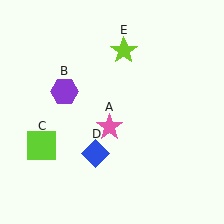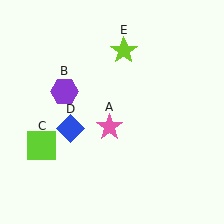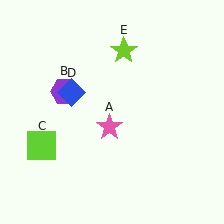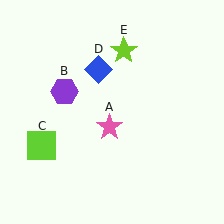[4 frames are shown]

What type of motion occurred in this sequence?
The blue diamond (object D) rotated clockwise around the center of the scene.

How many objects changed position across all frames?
1 object changed position: blue diamond (object D).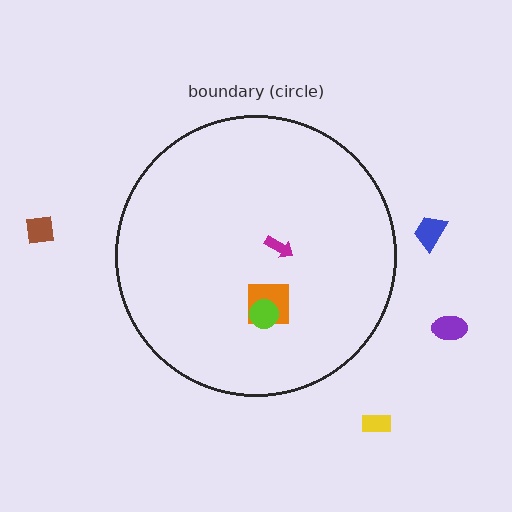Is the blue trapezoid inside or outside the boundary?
Outside.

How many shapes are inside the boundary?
3 inside, 4 outside.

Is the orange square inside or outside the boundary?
Inside.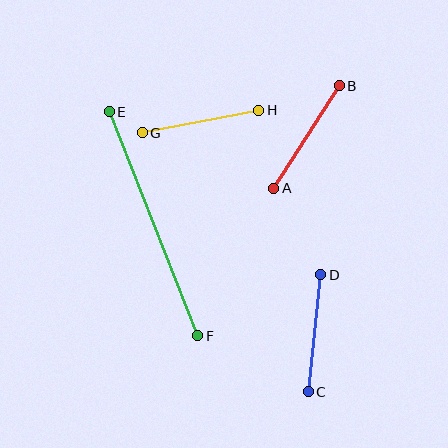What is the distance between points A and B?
The distance is approximately 122 pixels.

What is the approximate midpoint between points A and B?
The midpoint is at approximately (307, 137) pixels.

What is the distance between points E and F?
The distance is approximately 241 pixels.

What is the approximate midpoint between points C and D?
The midpoint is at approximately (314, 333) pixels.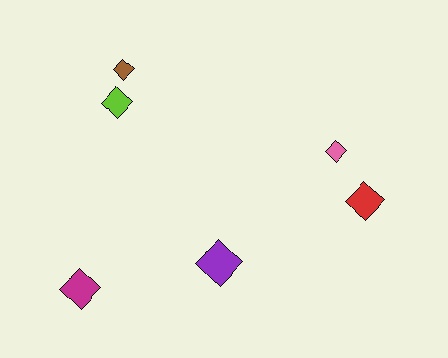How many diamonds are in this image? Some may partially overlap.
There are 6 diamonds.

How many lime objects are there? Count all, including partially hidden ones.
There is 1 lime object.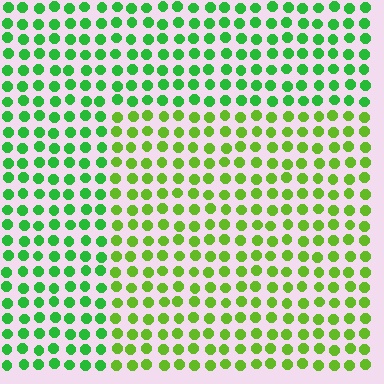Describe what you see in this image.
The image is filled with small green elements in a uniform arrangement. A rectangle-shaped region is visible where the elements are tinted to a slightly different hue, forming a subtle color boundary.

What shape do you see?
I see a rectangle.